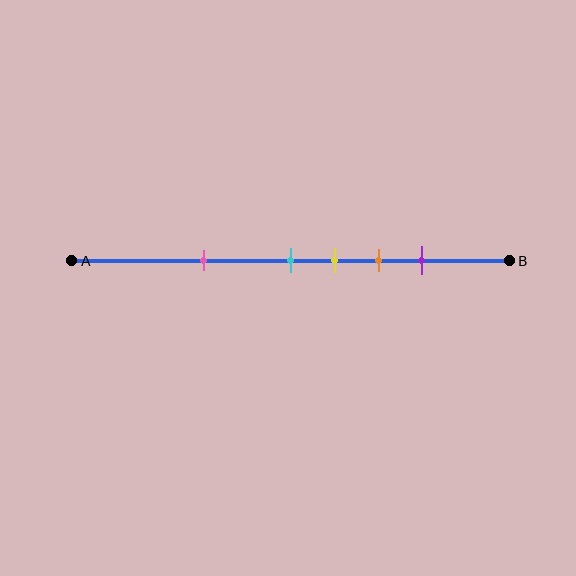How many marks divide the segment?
There are 5 marks dividing the segment.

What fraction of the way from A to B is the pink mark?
The pink mark is approximately 30% (0.3) of the way from A to B.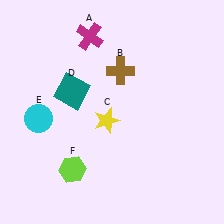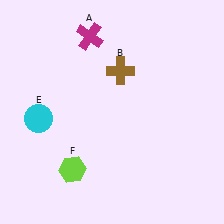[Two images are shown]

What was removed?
The yellow star (C), the teal square (D) were removed in Image 2.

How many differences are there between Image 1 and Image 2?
There are 2 differences between the two images.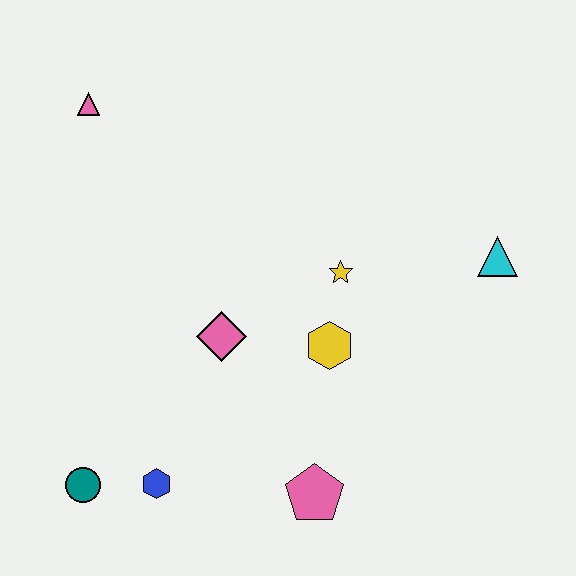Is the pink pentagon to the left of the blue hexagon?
No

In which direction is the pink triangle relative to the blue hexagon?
The pink triangle is above the blue hexagon.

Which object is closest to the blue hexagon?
The teal circle is closest to the blue hexagon.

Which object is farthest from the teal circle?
The cyan triangle is farthest from the teal circle.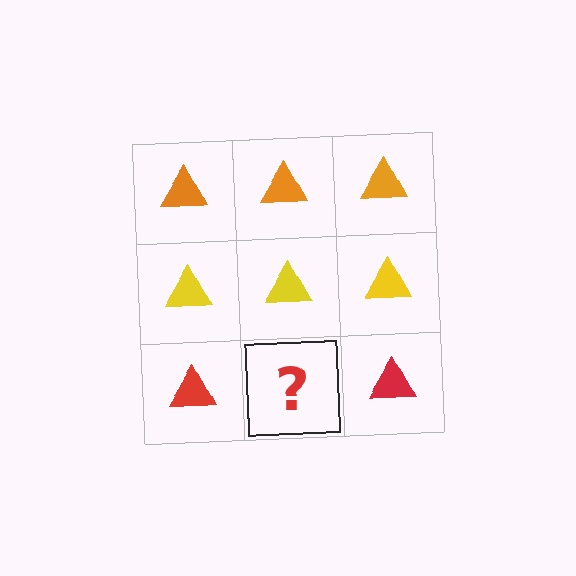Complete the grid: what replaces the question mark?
The question mark should be replaced with a red triangle.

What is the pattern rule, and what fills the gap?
The rule is that each row has a consistent color. The gap should be filled with a red triangle.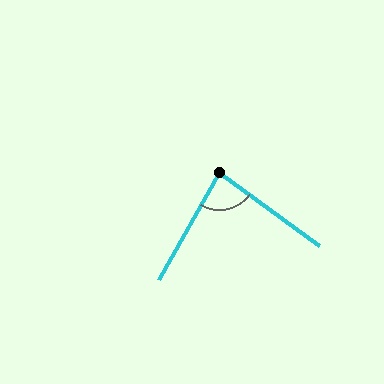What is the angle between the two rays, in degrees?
Approximately 83 degrees.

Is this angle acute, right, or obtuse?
It is acute.